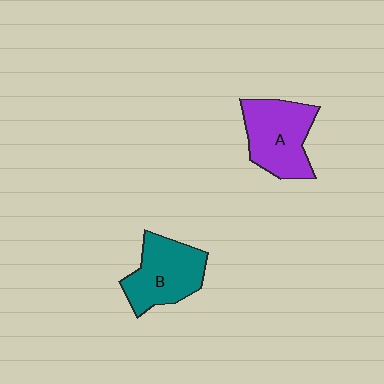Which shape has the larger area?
Shape A (purple).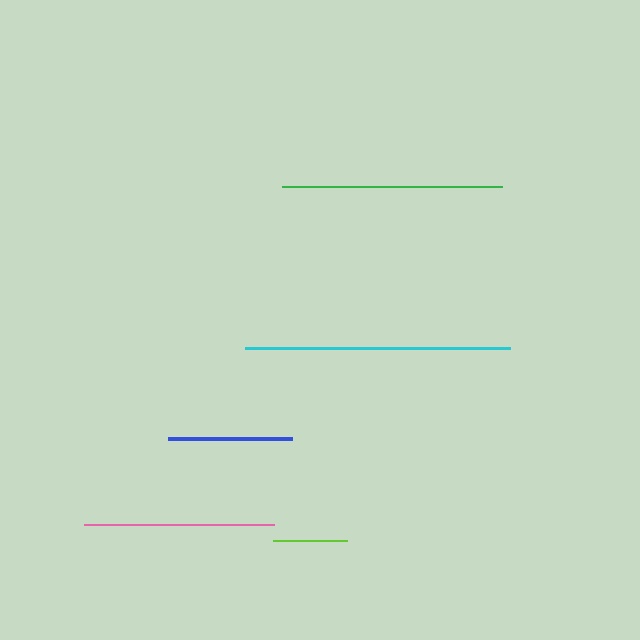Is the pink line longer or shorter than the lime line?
The pink line is longer than the lime line.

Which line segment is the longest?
The cyan line is the longest at approximately 265 pixels.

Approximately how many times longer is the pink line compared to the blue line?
The pink line is approximately 1.5 times the length of the blue line.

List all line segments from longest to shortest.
From longest to shortest: cyan, green, pink, blue, lime.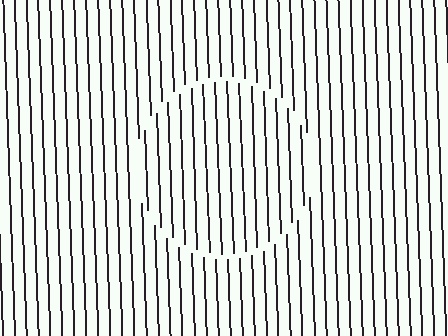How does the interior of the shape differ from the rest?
The interior of the shape contains the same grating, shifted by half a period — the contour is defined by the phase discontinuity where line-ends from the inner and outer gratings abut.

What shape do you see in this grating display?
An illusory circle. The interior of the shape contains the same grating, shifted by half a period — the contour is defined by the phase discontinuity where line-ends from the inner and outer gratings abut.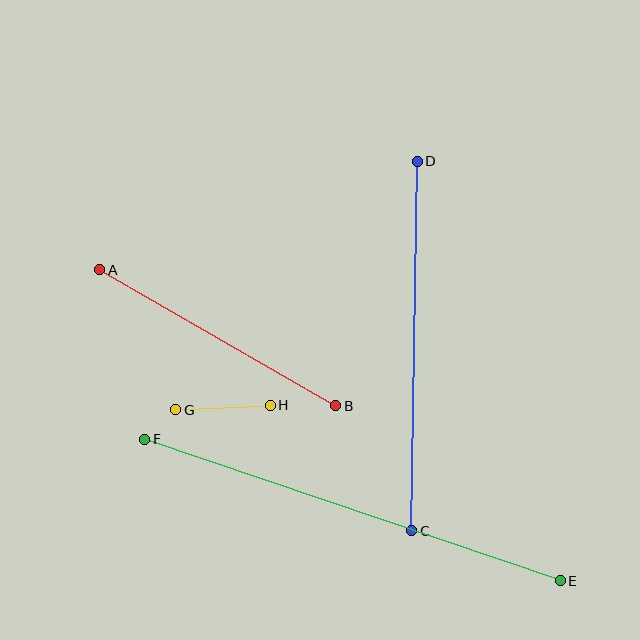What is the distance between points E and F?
The distance is approximately 439 pixels.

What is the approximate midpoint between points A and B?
The midpoint is at approximately (218, 338) pixels.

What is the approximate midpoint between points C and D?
The midpoint is at approximately (414, 346) pixels.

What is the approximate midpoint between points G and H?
The midpoint is at approximately (223, 408) pixels.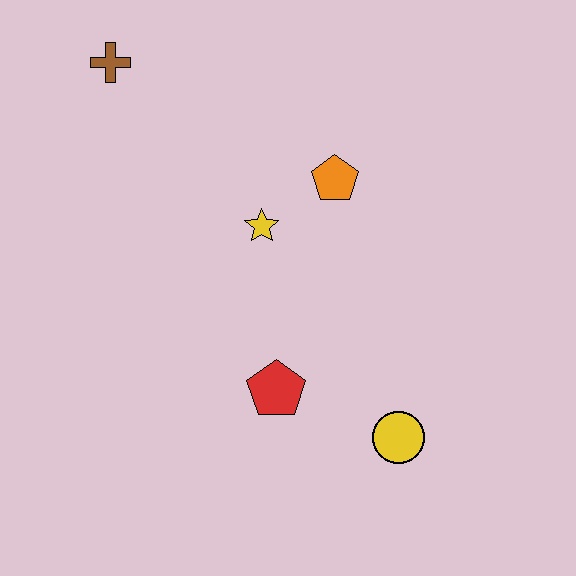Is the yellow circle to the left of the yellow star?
No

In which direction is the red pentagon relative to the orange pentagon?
The red pentagon is below the orange pentagon.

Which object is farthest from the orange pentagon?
The yellow circle is farthest from the orange pentagon.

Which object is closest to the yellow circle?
The red pentagon is closest to the yellow circle.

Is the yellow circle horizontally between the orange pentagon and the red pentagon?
No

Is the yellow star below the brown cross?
Yes